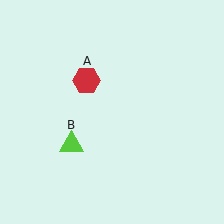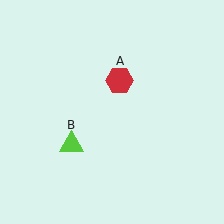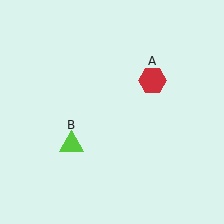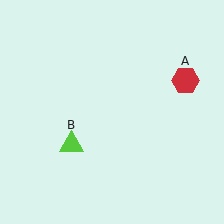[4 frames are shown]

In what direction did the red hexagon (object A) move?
The red hexagon (object A) moved right.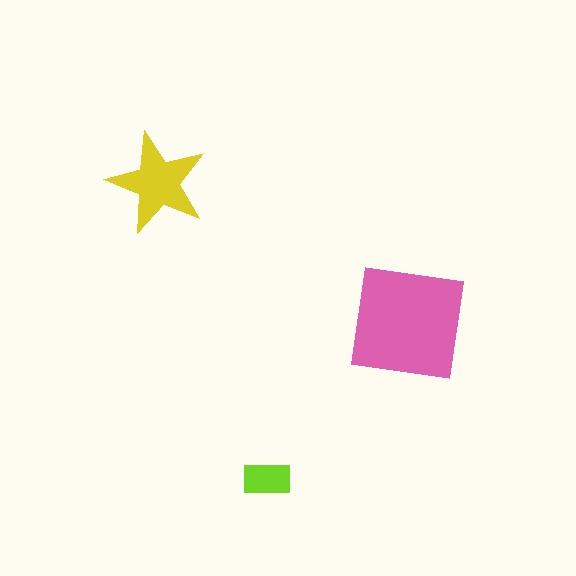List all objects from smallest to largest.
The lime rectangle, the yellow star, the pink square.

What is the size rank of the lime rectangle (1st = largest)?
3rd.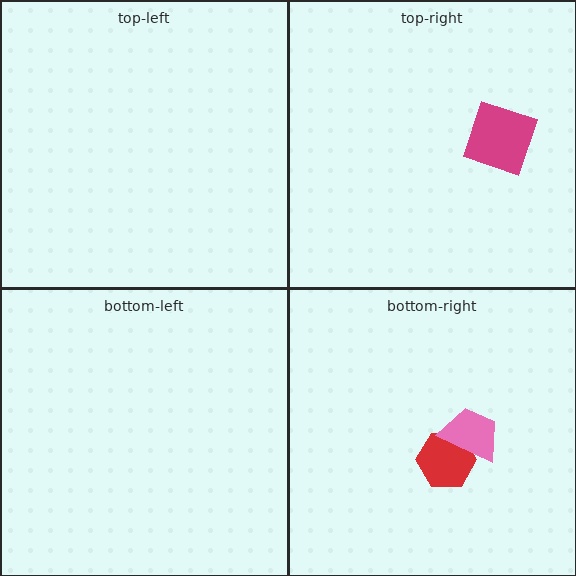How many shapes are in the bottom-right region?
2.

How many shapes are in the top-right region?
1.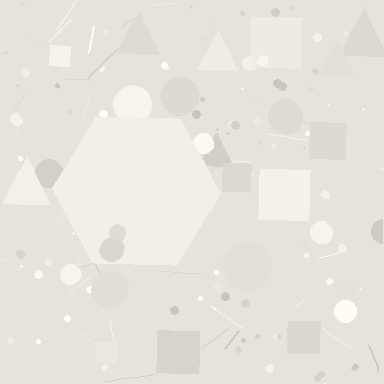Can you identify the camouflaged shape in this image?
The camouflaged shape is a hexagon.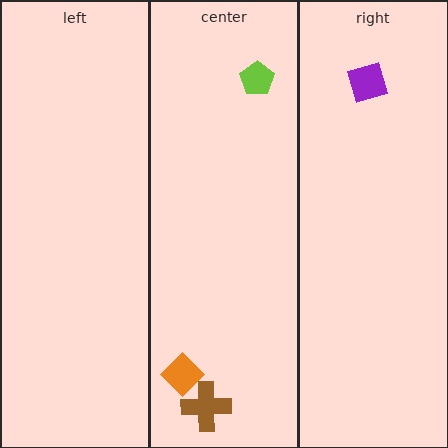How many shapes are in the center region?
3.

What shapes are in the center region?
The orange diamond, the lime pentagon, the brown cross.